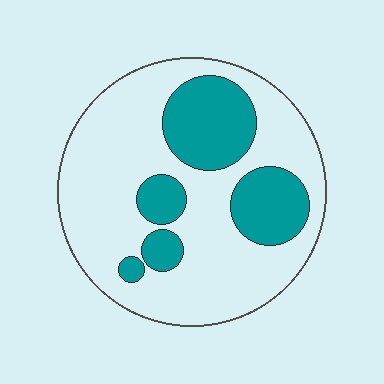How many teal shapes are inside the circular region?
5.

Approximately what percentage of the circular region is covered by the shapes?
Approximately 30%.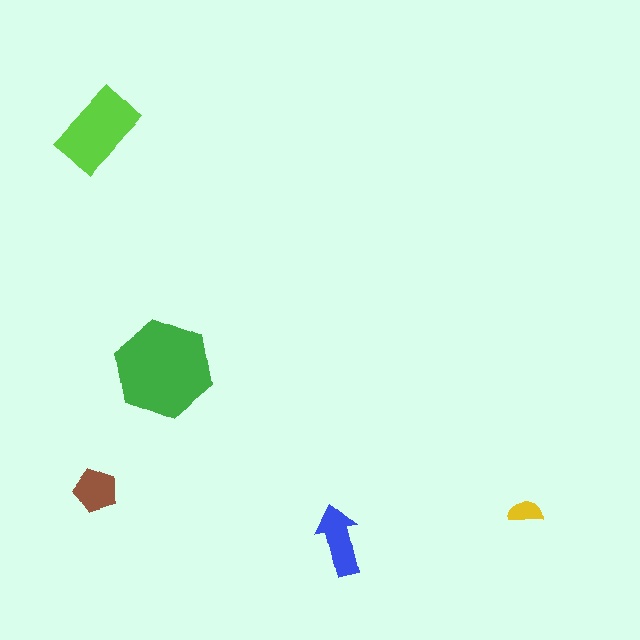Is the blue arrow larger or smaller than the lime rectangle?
Smaller.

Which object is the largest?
The green hexagon.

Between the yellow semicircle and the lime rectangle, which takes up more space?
The lime rectangle.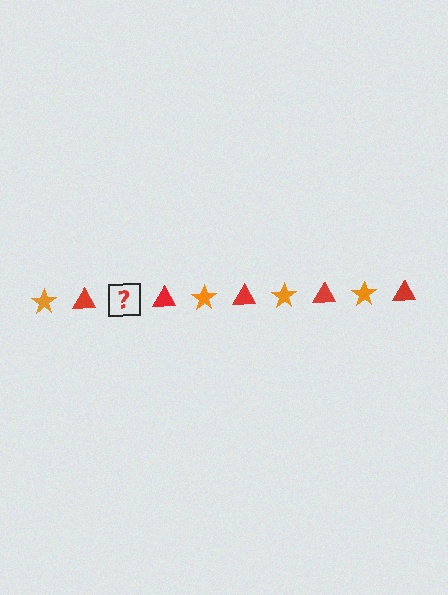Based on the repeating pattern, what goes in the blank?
The blank should be an orange star.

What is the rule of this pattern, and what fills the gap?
The rule is that the pattern alternates between orange star and red triangle. The gap should be filled with an orange star.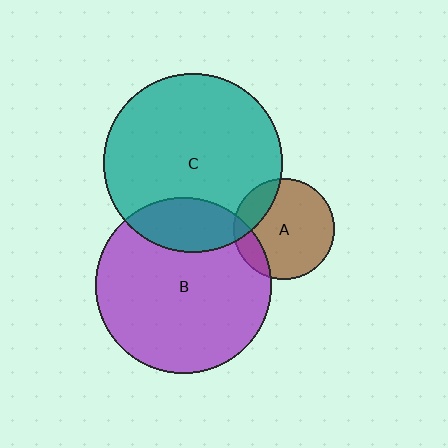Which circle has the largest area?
Circle C (teal).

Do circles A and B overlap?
Yes.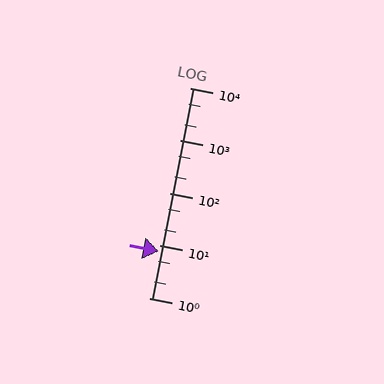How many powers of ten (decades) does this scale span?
The scale spans 4 decades, from 1 to 10000.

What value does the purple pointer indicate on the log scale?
The pointer indicates approximately 7.6.